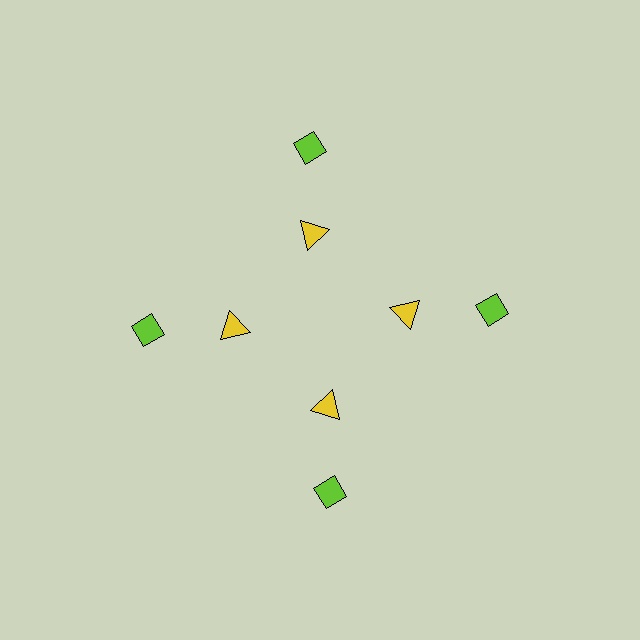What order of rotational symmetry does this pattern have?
This pattern has 4-fold rotational symmetry.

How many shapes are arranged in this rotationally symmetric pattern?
There are 8 shapes, arranged in 4 groups of 2.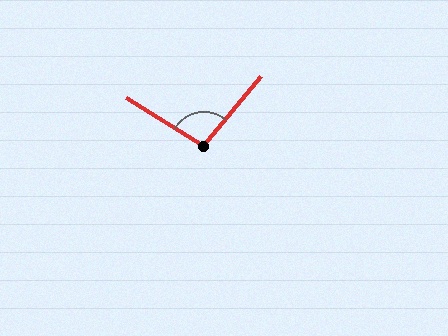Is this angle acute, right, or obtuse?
It is obtuse.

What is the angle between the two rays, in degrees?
Approximately 98 degrees.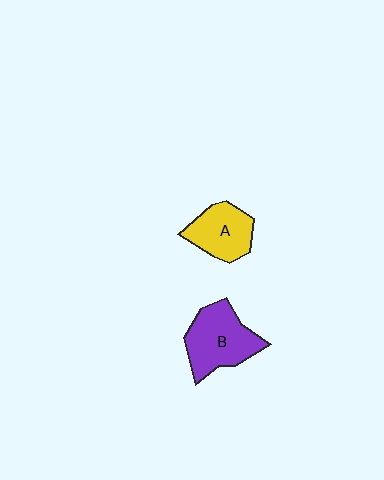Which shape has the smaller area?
Shape A (yellow).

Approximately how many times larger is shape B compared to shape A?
Approximately 1.3 times.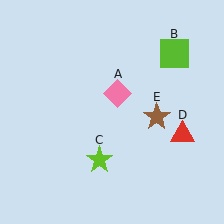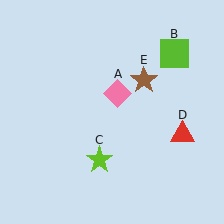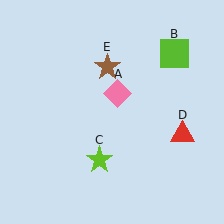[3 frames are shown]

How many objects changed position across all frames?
1 object changed position: brown star (object E).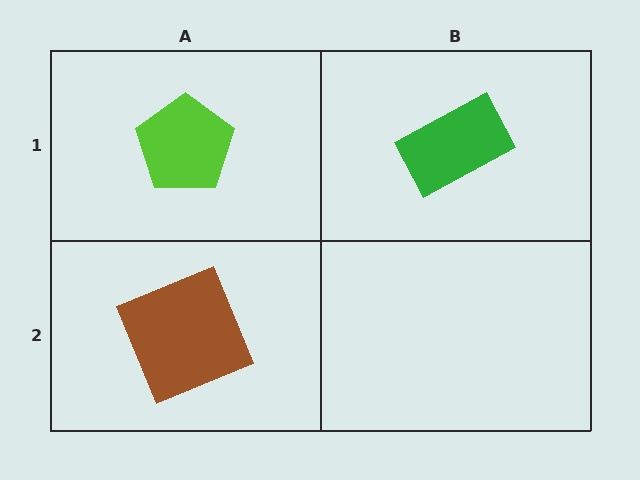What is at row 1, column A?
A lime pentagon.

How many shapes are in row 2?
1 shape.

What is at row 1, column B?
A green rectangle.